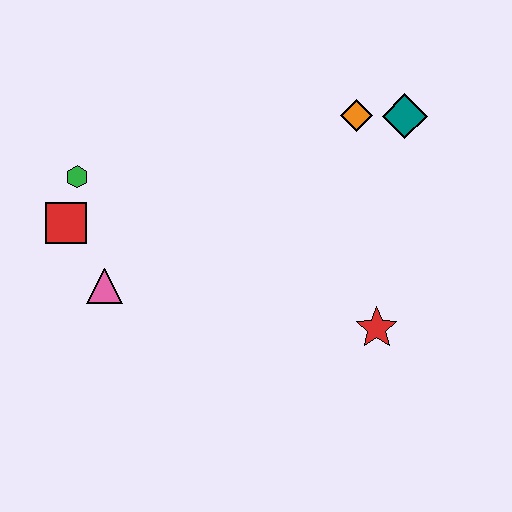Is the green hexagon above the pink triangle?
Yes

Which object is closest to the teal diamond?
The orange diamond is closest to the teal diamond.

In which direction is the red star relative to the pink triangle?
The red star is to the right of the pink triangle.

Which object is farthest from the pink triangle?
The teal diamond is farthest from the pink triangle.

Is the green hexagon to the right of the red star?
No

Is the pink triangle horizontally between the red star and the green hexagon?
Yes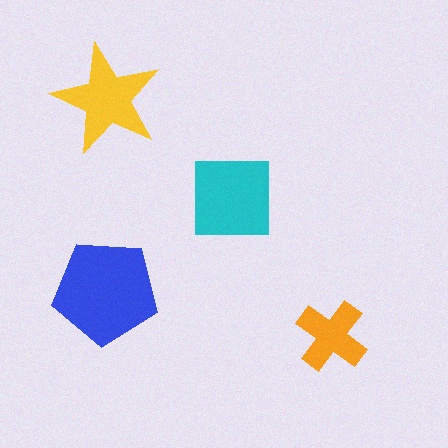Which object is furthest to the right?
The orange cross is rightmost.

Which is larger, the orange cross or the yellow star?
The yellow star.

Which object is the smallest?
The orange cross.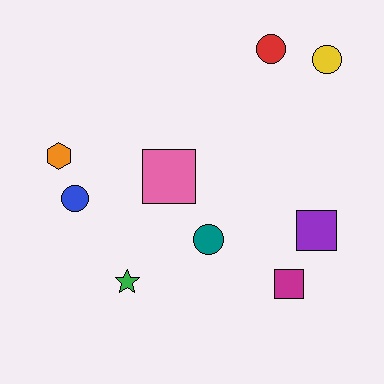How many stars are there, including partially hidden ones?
There is 1 star.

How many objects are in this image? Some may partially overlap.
There are 9 objects.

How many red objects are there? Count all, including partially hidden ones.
There is 1 red object.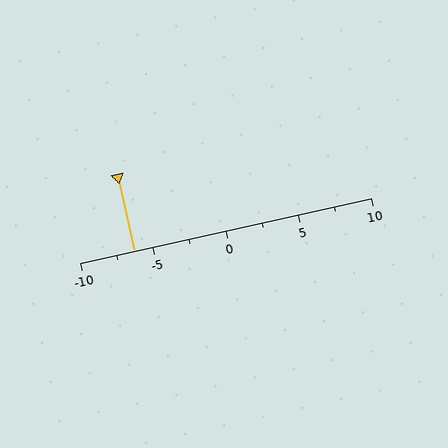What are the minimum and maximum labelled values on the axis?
The axis runs from -10 to 10.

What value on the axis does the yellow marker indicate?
The marker indicates approximately -6.2.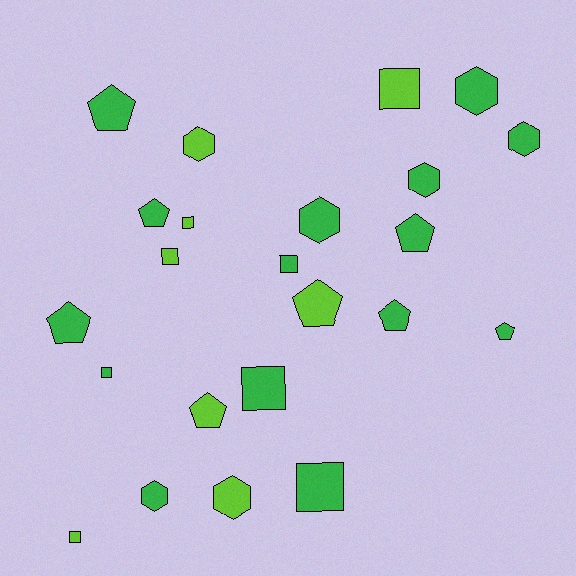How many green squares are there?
There are 4 green squares.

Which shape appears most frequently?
Square, with 8 objects.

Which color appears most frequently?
Green, with 15 objects.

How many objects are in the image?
There are 23 objects.